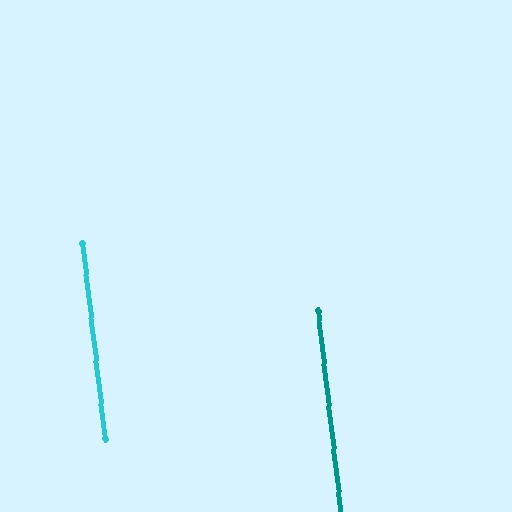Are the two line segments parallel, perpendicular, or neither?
Parallel — their directions differ by only 0.1°.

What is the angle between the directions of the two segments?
Approximately 0 degrees.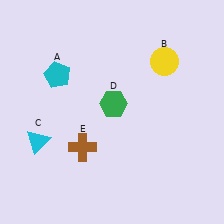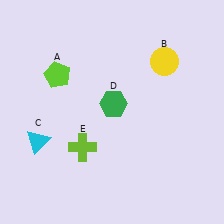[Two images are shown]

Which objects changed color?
A changed from cyan to lime. E changed from brown to lime.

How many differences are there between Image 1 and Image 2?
There are 2 differences between the two images.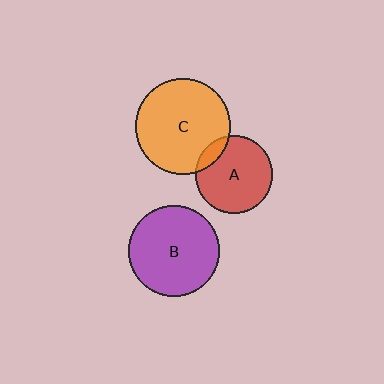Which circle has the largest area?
Circle C (orange).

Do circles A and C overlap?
Yes.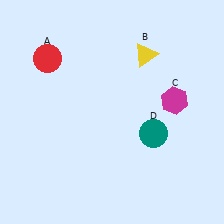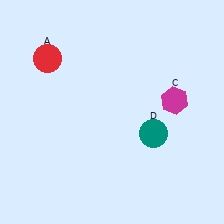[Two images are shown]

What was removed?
The yellow triangle (B) was removed in Image 2.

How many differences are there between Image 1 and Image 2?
There is 1 difference between the two images.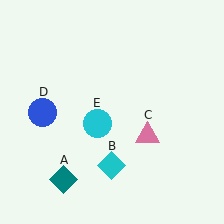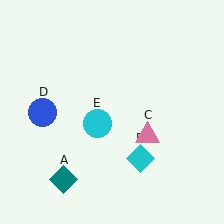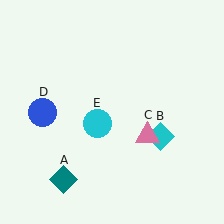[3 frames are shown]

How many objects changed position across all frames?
1 object changed position: cyan diamond (object B).